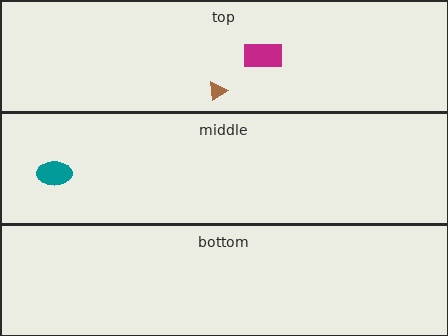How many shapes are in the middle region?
1.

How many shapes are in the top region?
2.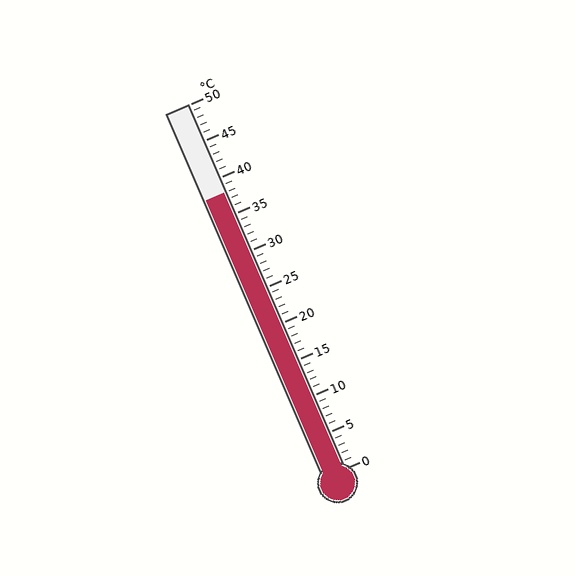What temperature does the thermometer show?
The thermometer shows approximately 38°C.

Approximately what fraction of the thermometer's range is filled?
The thermometer is filled to approximately 75% of its range.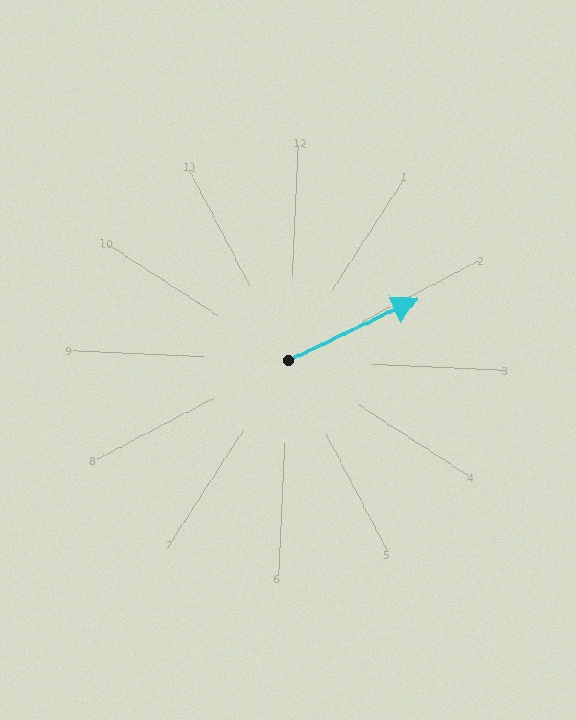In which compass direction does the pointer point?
Northeast.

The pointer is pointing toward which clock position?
Roughly 2 o'clock.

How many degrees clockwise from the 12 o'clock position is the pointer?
Approximately 62 degrees.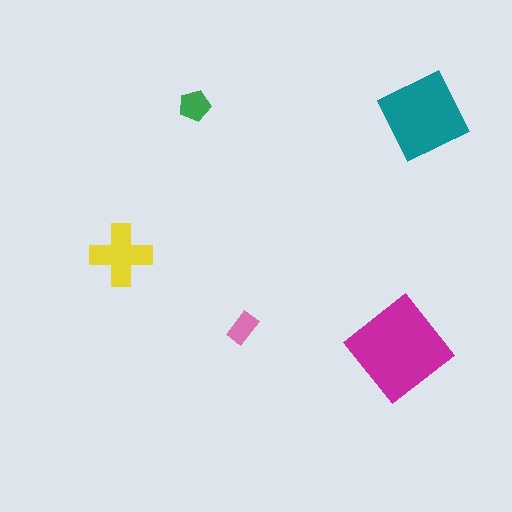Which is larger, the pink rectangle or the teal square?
The teal square.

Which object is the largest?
The magenta diamond.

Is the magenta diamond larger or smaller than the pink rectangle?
Larger.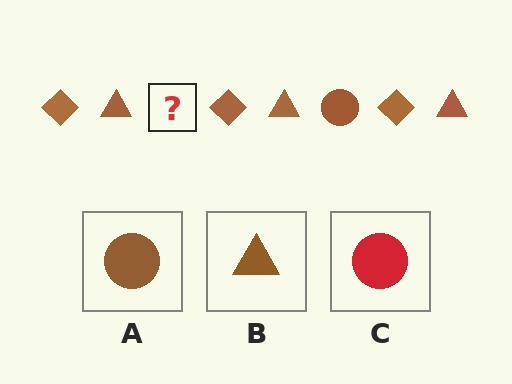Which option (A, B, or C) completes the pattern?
A.